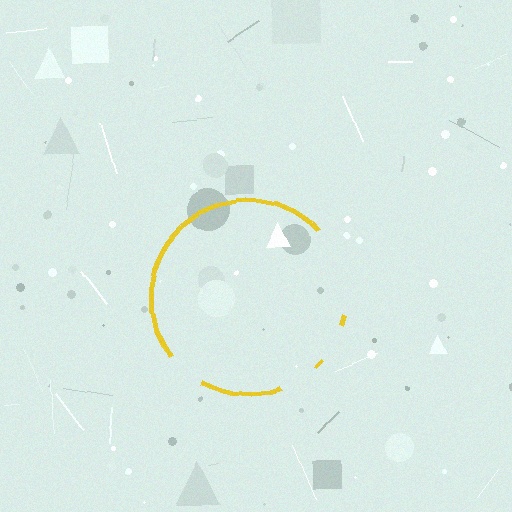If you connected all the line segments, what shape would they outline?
They would outline a circle.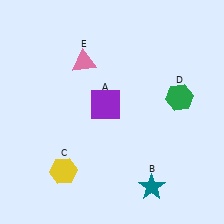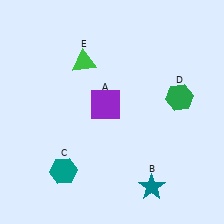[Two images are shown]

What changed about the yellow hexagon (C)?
In Image 1, C is yellow. In Image 2, it changed to teal.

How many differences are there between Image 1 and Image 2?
There are 2 differences between the two images.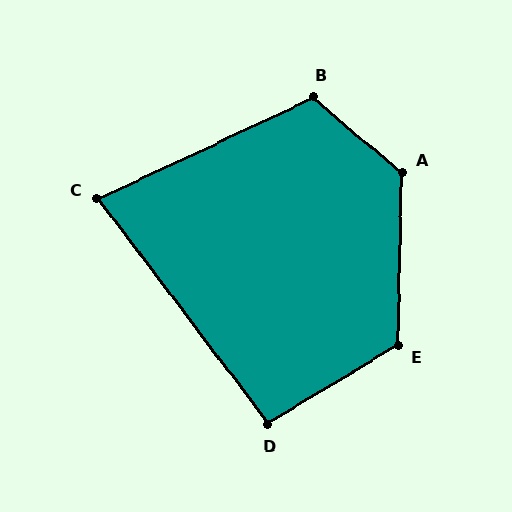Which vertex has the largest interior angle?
A, at approximately 129 degrees.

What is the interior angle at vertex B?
Approximately 115 degrees (obtuse).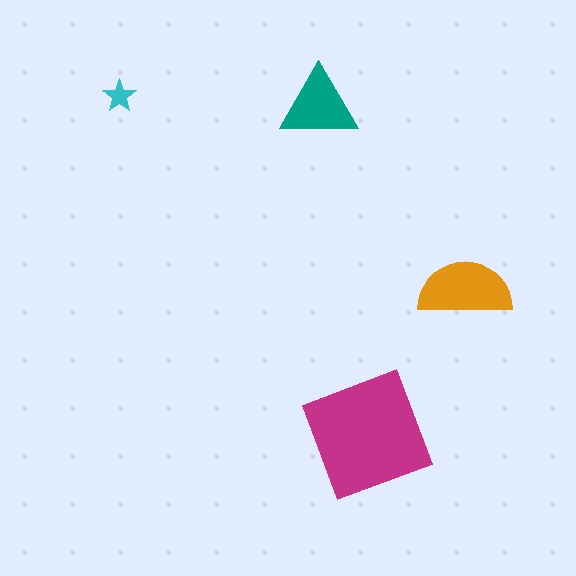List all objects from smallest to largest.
The cyan star, the teal triangle, the orange semicircle, the magenta square.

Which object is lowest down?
The magenta square is bottommost.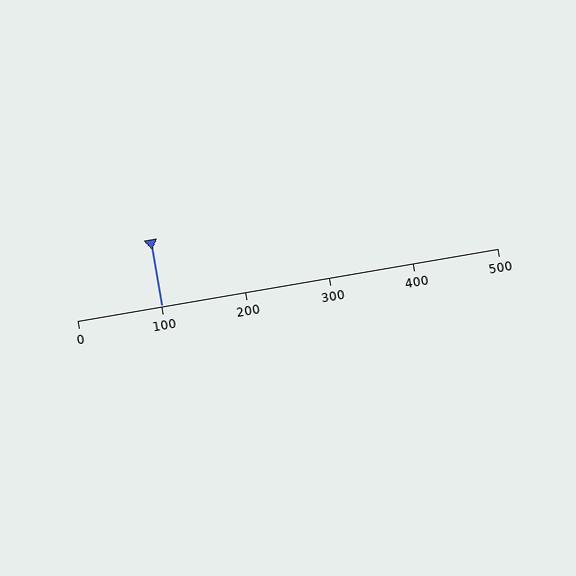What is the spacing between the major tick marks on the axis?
The major ticks are spaced 100 apart.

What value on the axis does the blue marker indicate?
The marker indicates approximately 100.